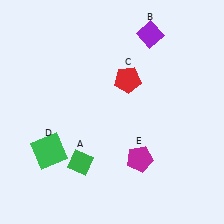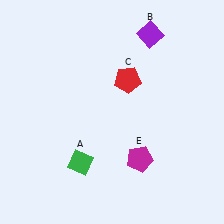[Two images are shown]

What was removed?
The green square (D) was removed in Image 2.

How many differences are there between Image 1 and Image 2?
There is 1 difference between the two images.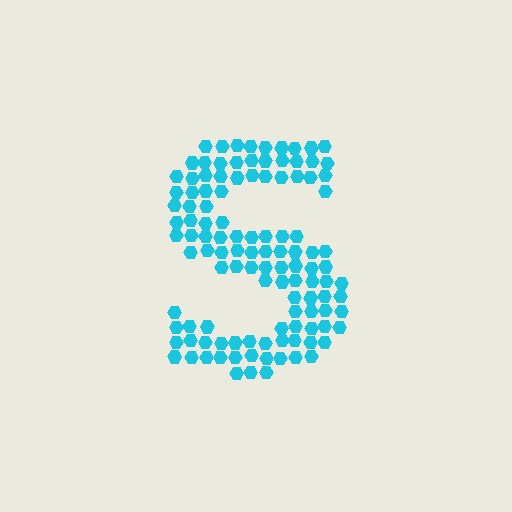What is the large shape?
The large shape is the letter S.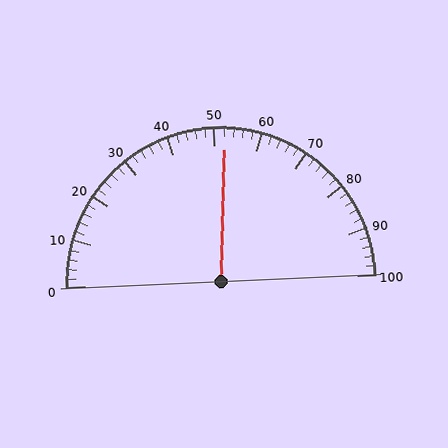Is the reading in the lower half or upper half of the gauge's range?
The reading is in the upper half of the range (0 to 100).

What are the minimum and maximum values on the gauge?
The gauge ranges from 0 to 100.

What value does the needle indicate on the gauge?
The needle indicates approximately 52.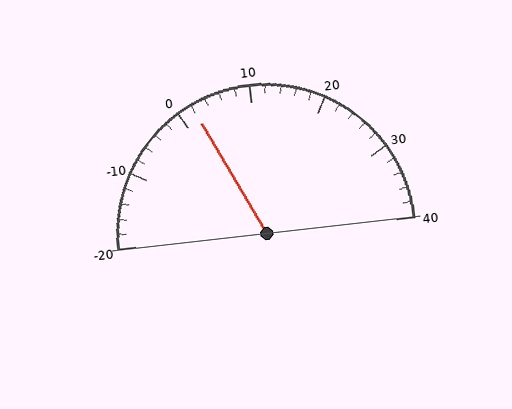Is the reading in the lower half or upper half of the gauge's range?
The reading is in the lower half of the range (-20 to 40).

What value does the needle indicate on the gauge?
The needle indicates approximately 2.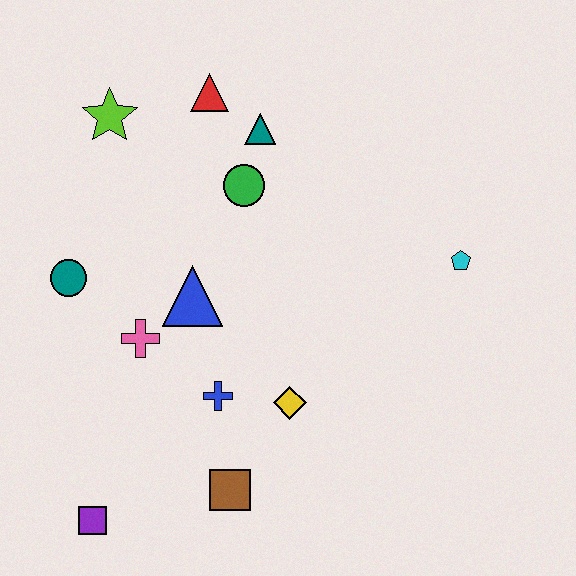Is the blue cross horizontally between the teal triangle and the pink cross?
Yes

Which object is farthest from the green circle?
The purple square is farthest from the green circle.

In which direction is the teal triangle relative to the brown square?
The teal triangle is above the brown square.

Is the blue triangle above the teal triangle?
No